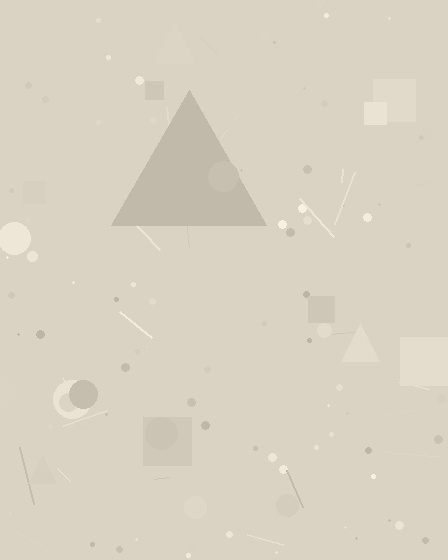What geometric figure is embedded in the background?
A triangle is embedded in the background.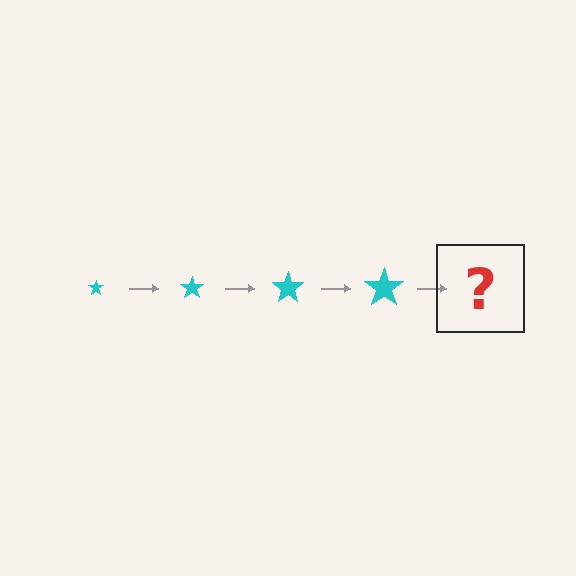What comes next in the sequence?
The next element should be a cyan star, larger than the previous one.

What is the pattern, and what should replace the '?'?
The pattern is that the star gets progressively larger each step. The '?' should be a cyan star, larger than the previous one.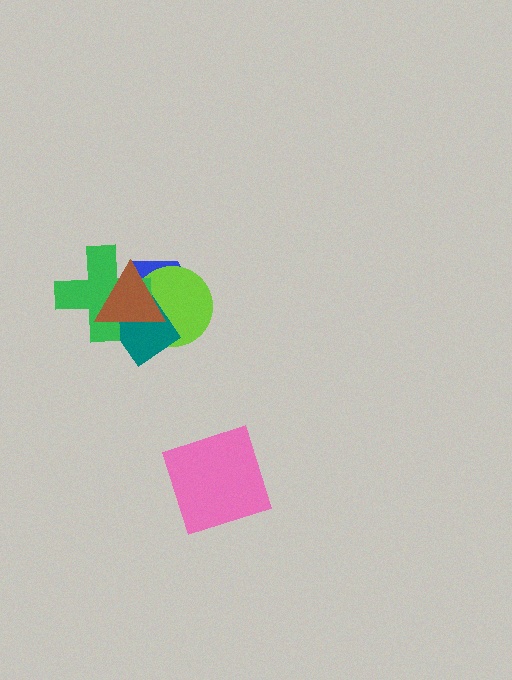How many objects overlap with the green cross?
4 objects overlap with the green cross.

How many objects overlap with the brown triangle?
4 objects overlap with the brown triangle.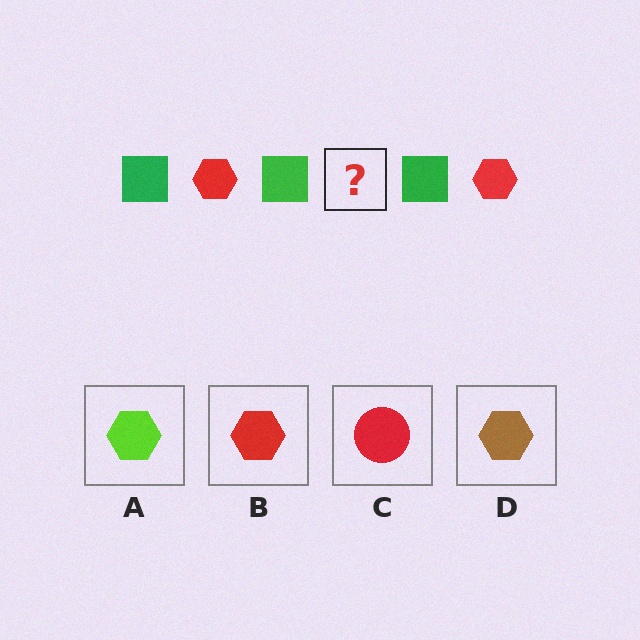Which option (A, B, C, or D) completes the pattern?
B.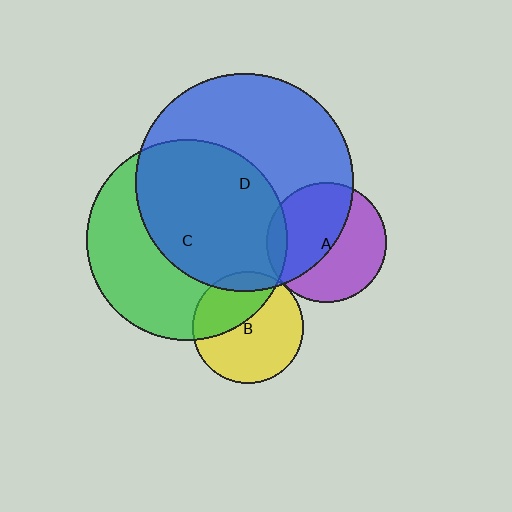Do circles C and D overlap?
Yes.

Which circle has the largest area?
Circle D (blue).